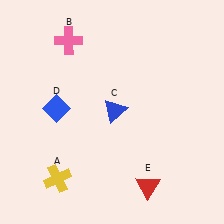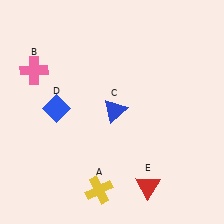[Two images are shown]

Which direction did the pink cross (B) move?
The pink cross (B) moved left.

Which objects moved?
The objects that moved are: the yellow cross (A), the pink cross (B).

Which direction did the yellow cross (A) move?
The yellow cross (A) moved right.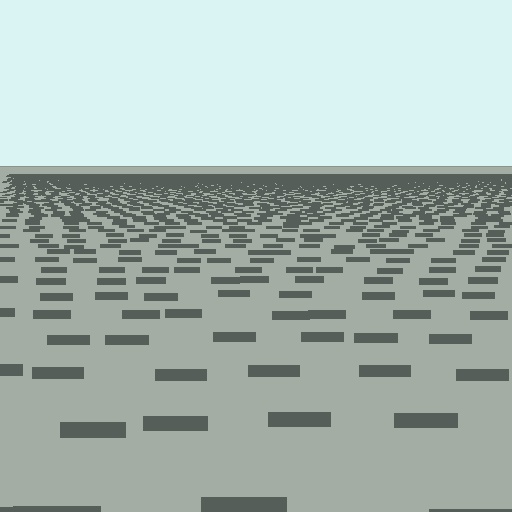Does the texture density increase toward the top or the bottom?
Density increases toward the top.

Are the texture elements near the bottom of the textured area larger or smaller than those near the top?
Larger. Near the bottom, elements are closer to the viewer and appear at a bigger on-screen size.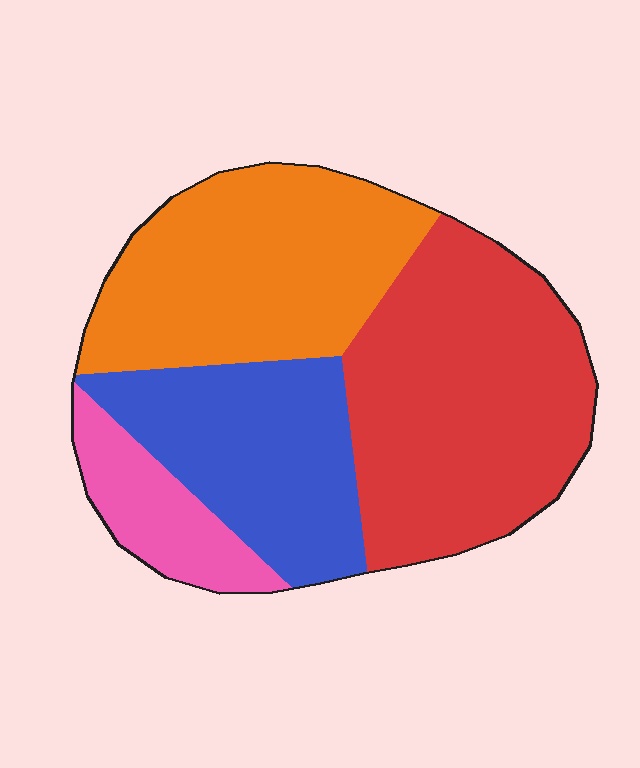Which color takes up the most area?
Red, at roughly 35%.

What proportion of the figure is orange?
Orange takes up about one third (1/3) of the figure.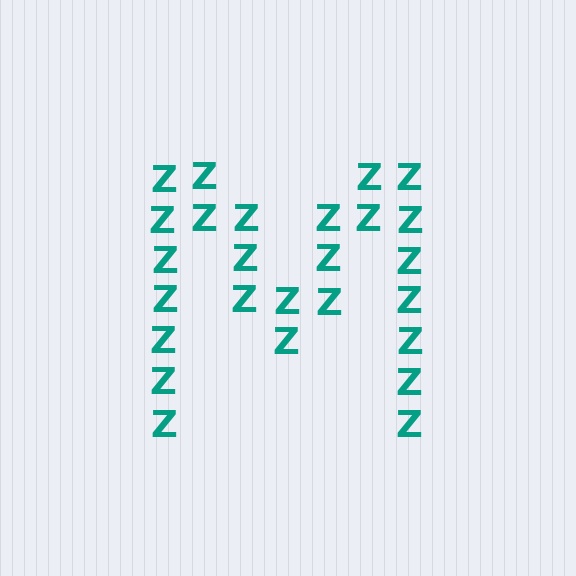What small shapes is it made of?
It is made of small letter Z's.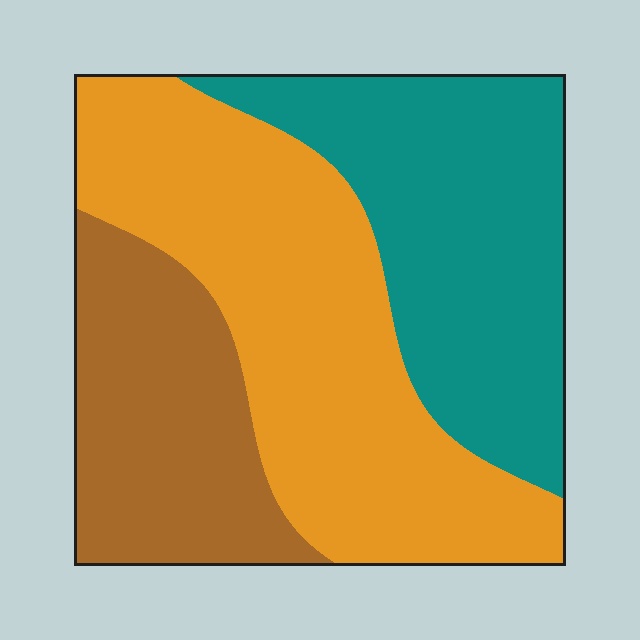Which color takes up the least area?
Brown, at roughly 25%.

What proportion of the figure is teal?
Teal covers around 35% of the figure.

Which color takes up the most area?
Orange, at roughly 45%.